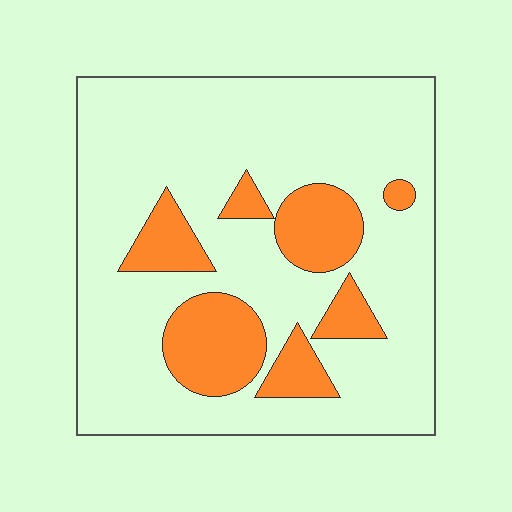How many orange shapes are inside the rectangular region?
7.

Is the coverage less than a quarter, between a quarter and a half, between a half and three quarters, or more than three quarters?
Less than a quarter.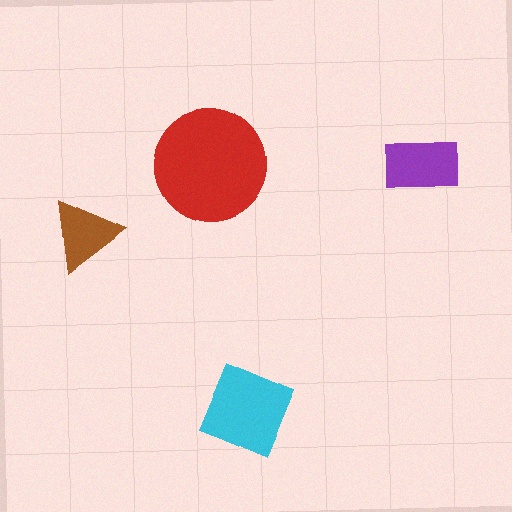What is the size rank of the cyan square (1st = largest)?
2nd.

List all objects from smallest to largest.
The brown triangle, the purple rectangle, the cyan square, the red circle.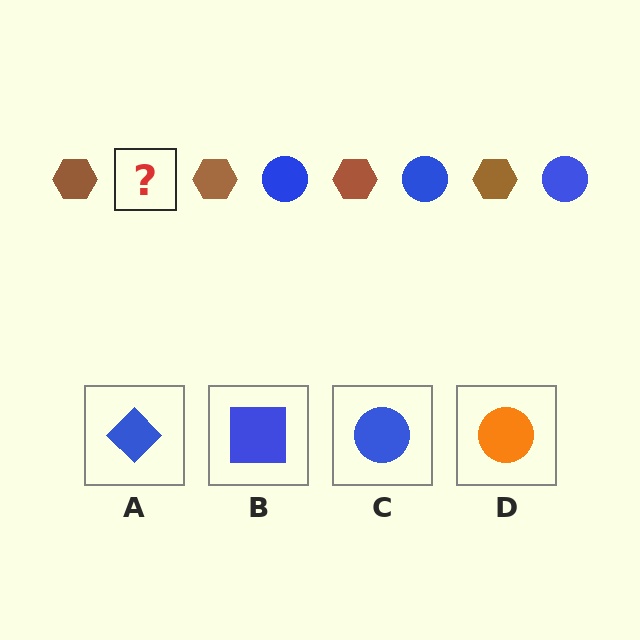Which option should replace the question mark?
Option C.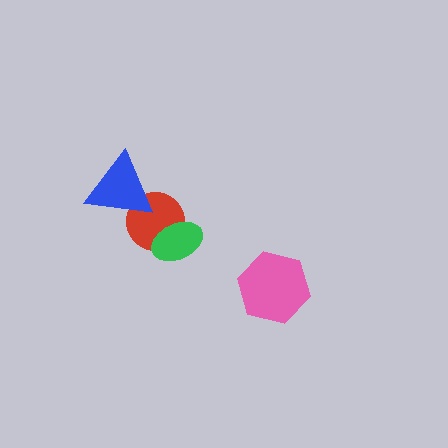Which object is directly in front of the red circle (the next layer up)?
The green ellipse is directly in front of the red circle.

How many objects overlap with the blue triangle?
1 object overlaps with the blue triangle.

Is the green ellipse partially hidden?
No, no other shape covers it.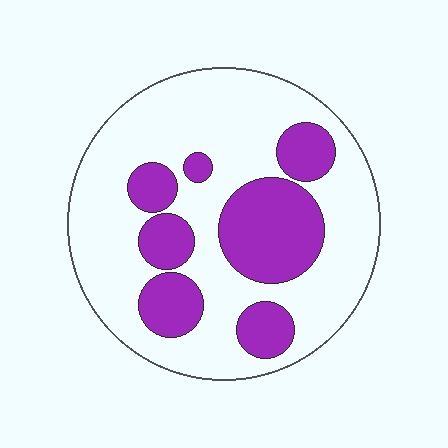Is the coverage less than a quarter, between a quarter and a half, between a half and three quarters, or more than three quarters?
Between a quarter and a half.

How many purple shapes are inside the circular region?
7.